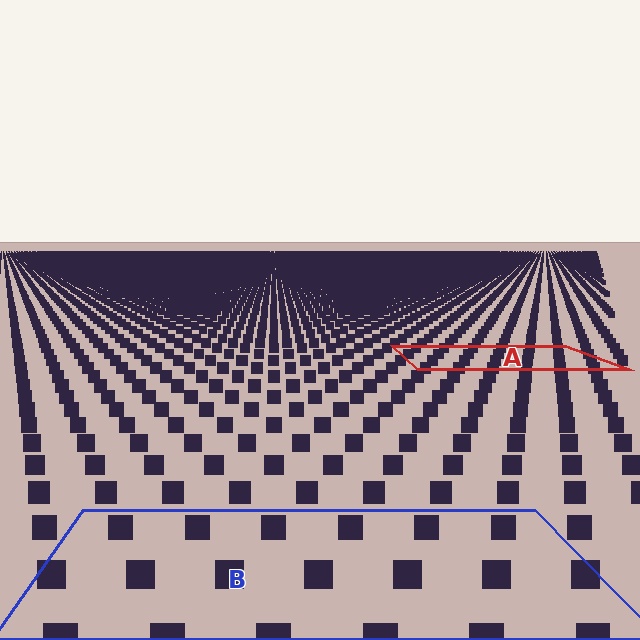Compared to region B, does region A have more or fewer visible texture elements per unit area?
Region A has more texture elements per unit area — they are packed more densely because it is farther away.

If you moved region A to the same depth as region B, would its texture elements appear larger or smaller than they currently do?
They would appear larger. At a closer depth, the same texture elements are projected at a bigger on-screen size.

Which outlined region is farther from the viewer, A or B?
Region A is farther from the viewer — the texture elements inside it appear smaller and more densely packed.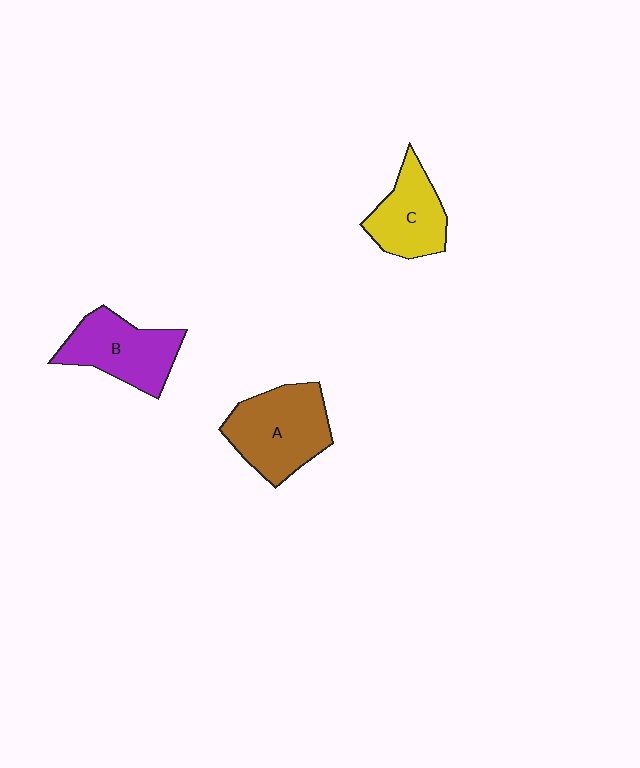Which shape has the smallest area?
Shape C (yellow).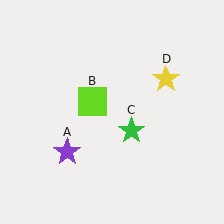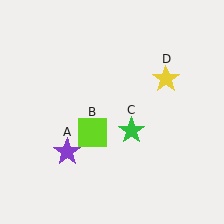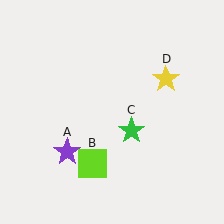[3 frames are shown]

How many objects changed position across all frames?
1 object changed position: lime square (object B).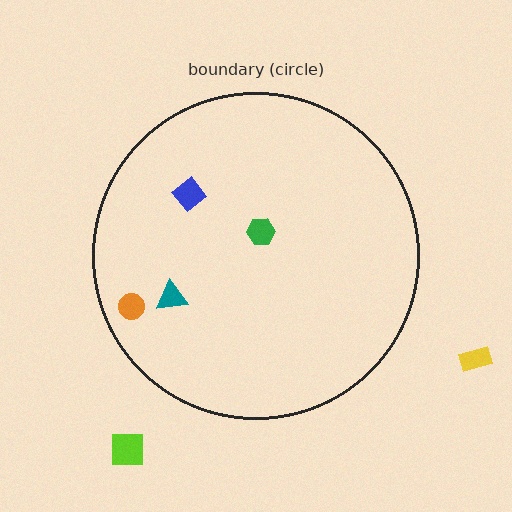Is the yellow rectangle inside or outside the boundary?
Outside.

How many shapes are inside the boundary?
4 inside, 2 outside.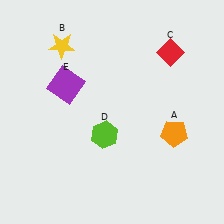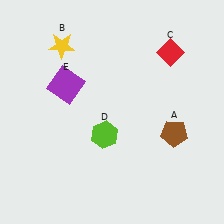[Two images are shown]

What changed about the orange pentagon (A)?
In Image 1, A is orange. In Image 2, it changed to brown.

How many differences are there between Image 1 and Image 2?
There is 1 difference between the two images.